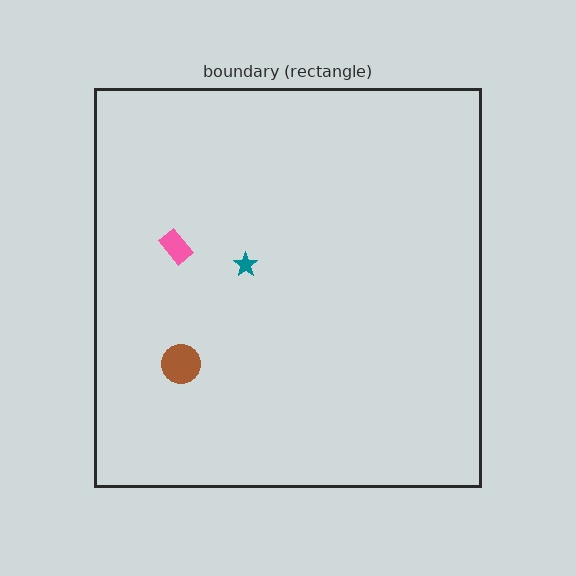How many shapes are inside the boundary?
3 inside, 0 outside.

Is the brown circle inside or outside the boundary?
Inside.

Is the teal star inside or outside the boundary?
Inside.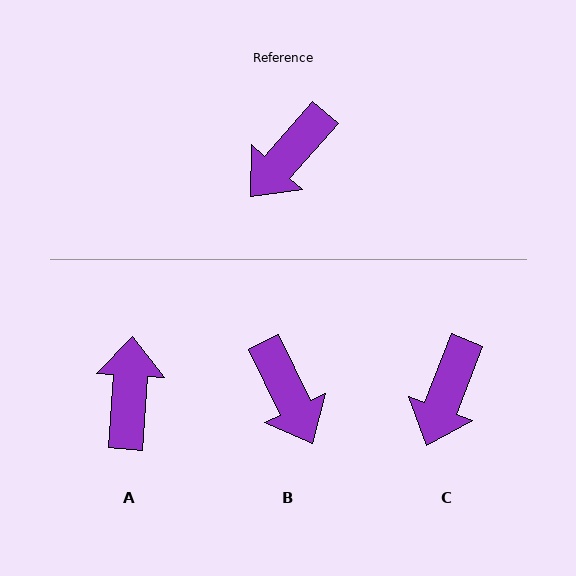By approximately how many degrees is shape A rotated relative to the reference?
Approximately 142 degrees clockwise.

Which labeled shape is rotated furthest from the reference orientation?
A, about 142 degrees away.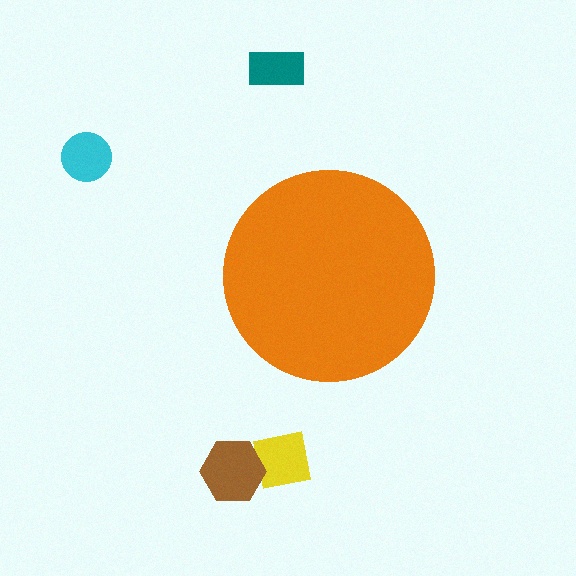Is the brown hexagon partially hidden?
No, the brown hexagon is fully visible.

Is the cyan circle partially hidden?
No, the cyan circle is fully visible.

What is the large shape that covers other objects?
An orange circle.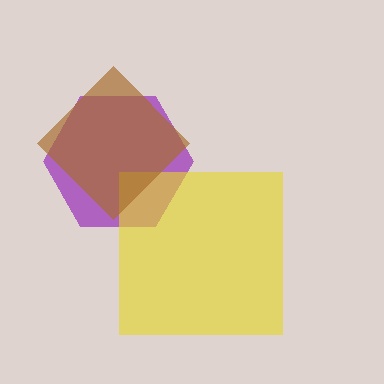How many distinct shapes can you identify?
There are 3 distinct shapes: a purple hexagon, a yellow square, a brown diamond.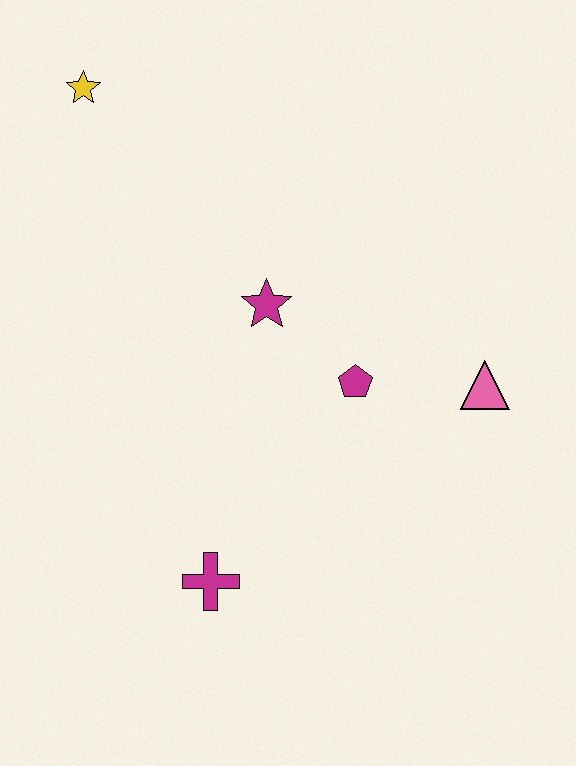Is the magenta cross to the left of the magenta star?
Yes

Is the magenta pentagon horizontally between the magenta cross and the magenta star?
No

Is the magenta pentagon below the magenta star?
Yes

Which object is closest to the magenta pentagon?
The magenta star is closest to the magenta pentagon.